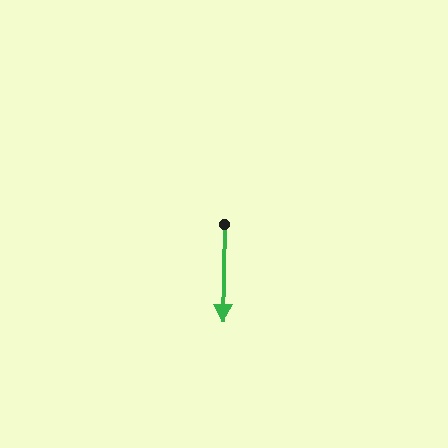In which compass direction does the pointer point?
South.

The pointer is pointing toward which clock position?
Roughly 6 o'clock.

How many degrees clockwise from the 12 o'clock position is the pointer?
Approximately 181 degrees.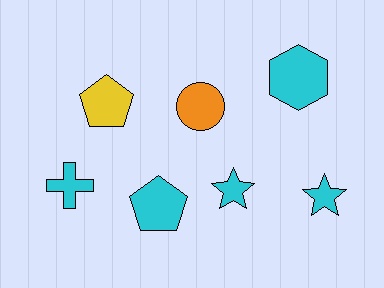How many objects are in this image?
There are 7 objects.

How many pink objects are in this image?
There are no pink objects.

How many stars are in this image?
There are 2 stars.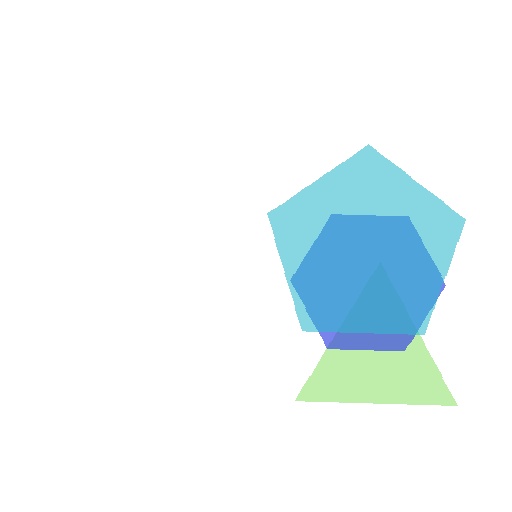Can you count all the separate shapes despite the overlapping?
Yes, there are 3 separate shapes.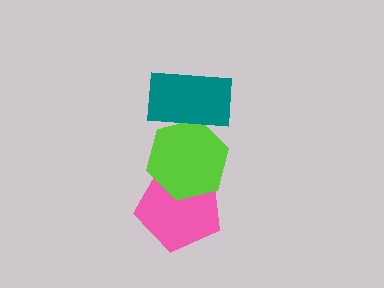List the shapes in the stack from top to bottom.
From top to bottom: the teal rectangle, the lime hexagon, the pink pentagon.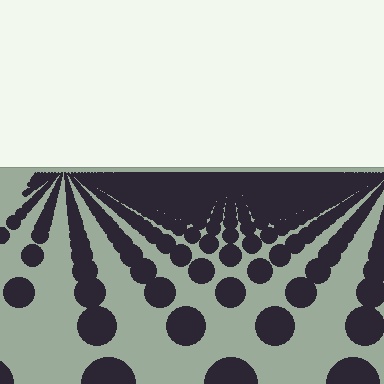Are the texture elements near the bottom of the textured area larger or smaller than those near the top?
Larger. Near the bottom, elements are closer to the viewer and appear at a bigger on-screen size.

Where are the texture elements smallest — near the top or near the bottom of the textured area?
Near the top.